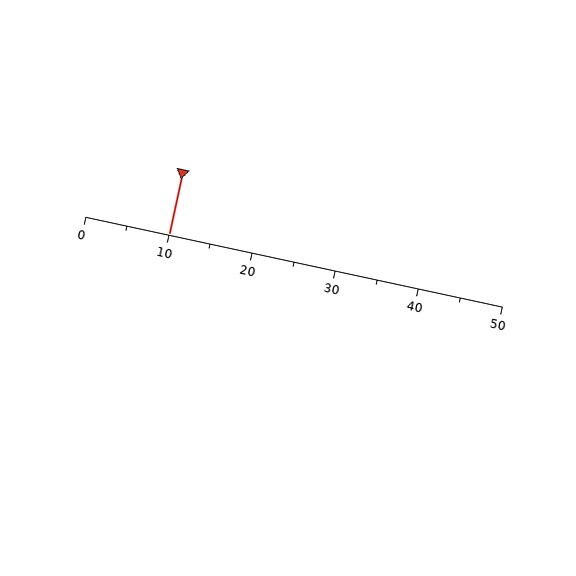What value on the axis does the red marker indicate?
The marker indicates approximately 10.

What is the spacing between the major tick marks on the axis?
The major ticks are spaced 10 apart.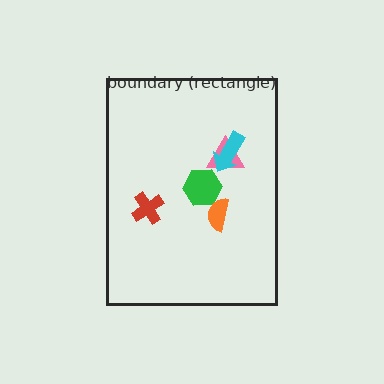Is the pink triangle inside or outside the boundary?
Inside.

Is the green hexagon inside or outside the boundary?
Inside.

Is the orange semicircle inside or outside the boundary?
Inside.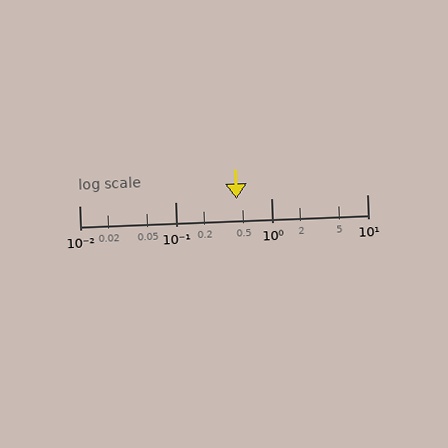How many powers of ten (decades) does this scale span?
The scale spans 3 decades, from 0.01 to 10.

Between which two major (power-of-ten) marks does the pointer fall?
The pointer is between 0.1 and 1.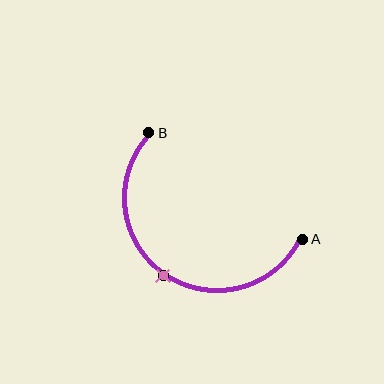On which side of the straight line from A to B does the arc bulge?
The arc bulges below and to the left of the straight line connecting A and B.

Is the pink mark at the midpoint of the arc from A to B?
Yes. The pink mark lies on the arc at equal arc-length from both A and B — it is the arc midpoint.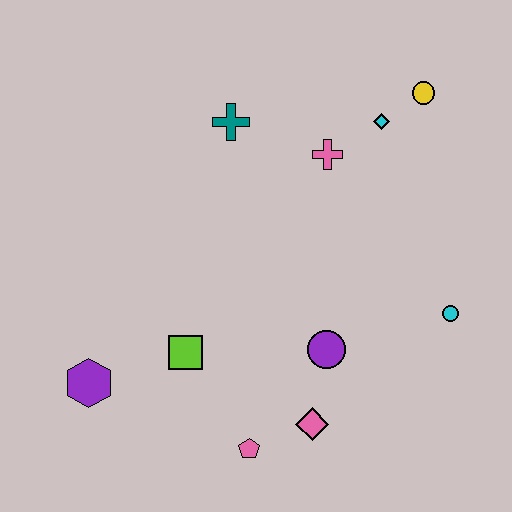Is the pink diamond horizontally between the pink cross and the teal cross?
Yes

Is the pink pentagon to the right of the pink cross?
No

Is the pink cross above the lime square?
Yes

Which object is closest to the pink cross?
The cyan diamond is closest to the pink cross.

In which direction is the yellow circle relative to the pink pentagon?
The yellow circle is above the pink pentagon.